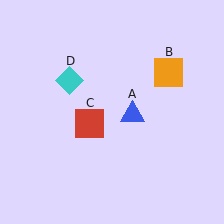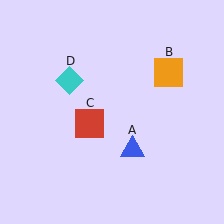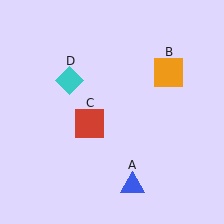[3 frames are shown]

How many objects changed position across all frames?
1 object changed position: blue triangle (object A).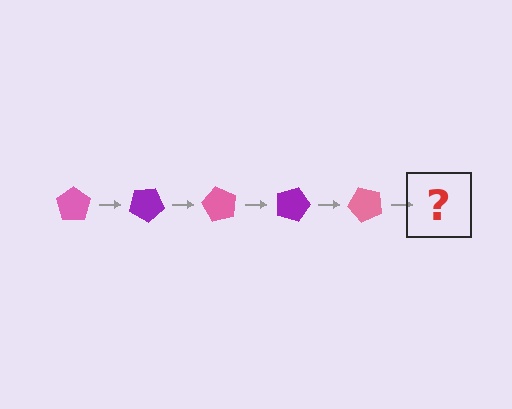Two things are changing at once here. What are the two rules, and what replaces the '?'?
The two rules are that it rotates 30 degrees each step and the color cycles through pink and purple. The '?' should be a purple pentagon, rotated 150 degrees from the start.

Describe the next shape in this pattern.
It should be a purple pentagon, rotated 150 degrees from the start.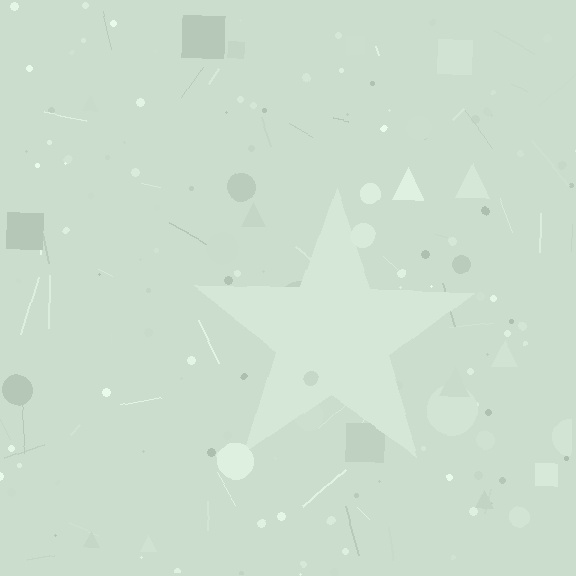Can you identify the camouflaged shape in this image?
The camouflaged shape is a star.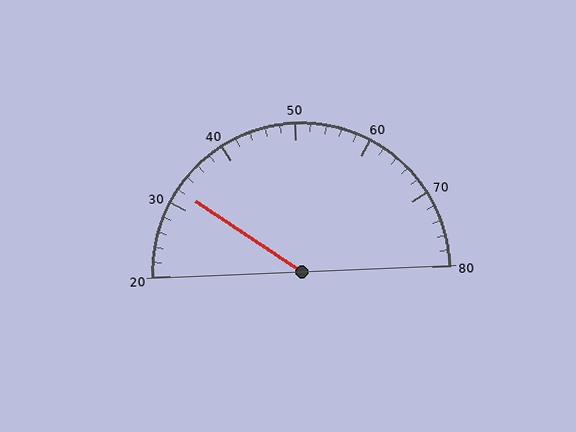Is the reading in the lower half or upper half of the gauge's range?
The reading is in the lower half of the range (20 to 80).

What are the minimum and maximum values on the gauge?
The gauge ranges from 20 to 80.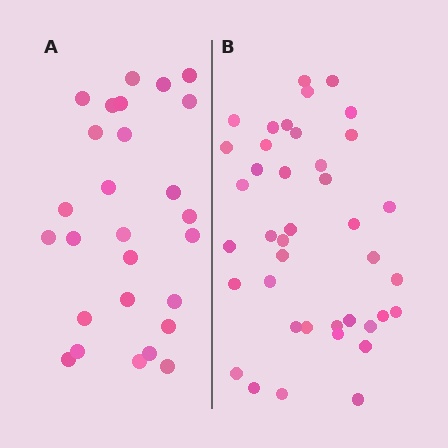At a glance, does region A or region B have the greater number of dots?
Region B (the right region) has more dots.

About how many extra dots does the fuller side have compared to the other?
Region B has approximately 15 more dots than region A.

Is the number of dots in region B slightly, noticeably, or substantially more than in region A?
Region B has substantially more. The ratio is roughly 1.5 to 1.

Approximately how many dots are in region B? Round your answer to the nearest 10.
About 40 dots.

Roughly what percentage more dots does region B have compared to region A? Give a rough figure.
About 50% more.